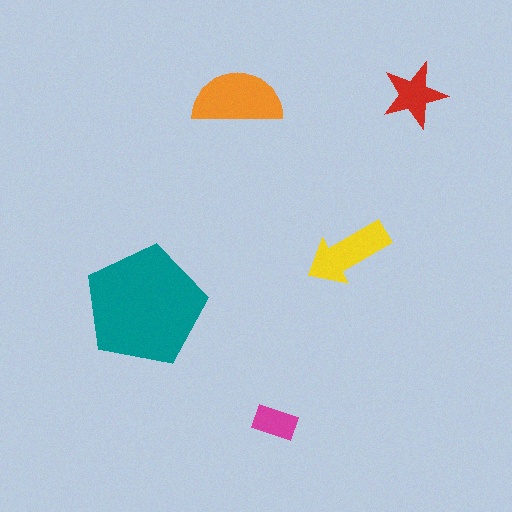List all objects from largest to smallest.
The teal pentagon, the orange semicircle, the yellow arrow, the red star, the magenta rectangle.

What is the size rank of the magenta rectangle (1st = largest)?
5th.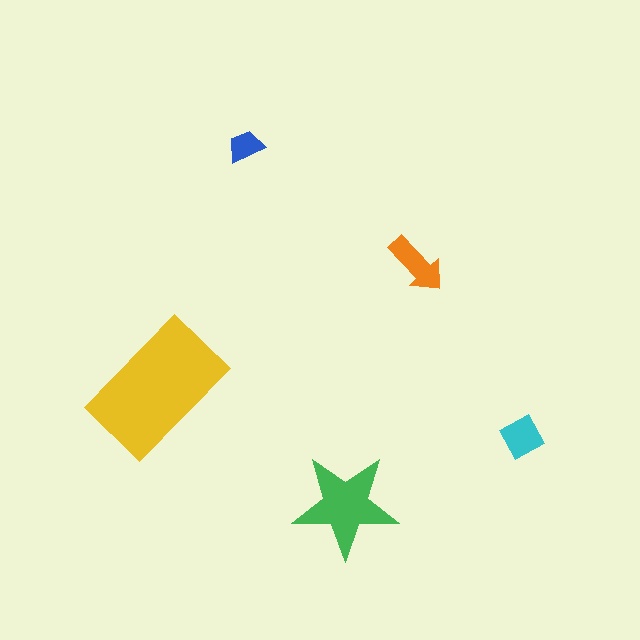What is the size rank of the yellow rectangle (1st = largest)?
1st.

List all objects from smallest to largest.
The blue trapezoid, the cyan diamond, the orange arrow, the green star, the yellow rectangle.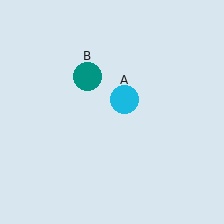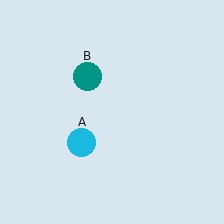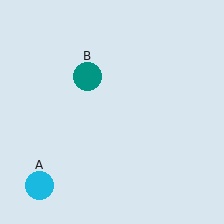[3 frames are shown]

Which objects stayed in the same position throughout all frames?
Teal circle (object B) remained stationary.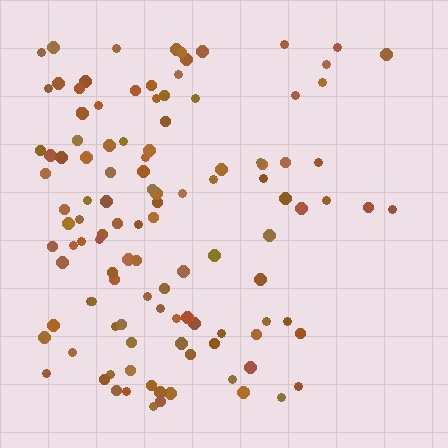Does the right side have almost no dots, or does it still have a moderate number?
Still a moderate number, just noticeably fewer than the left.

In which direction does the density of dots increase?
From right to left, with the left side densest.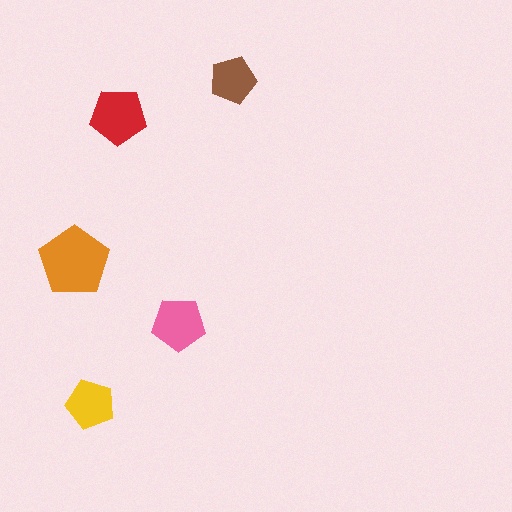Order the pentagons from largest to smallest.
the orange one, the red one, the pink one, the yellow one, the brown one.